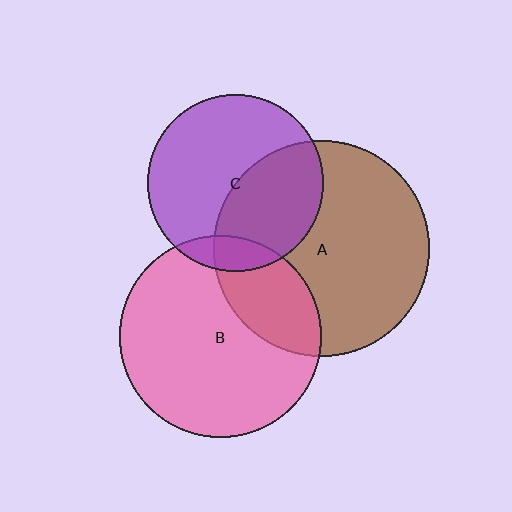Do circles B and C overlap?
Yes.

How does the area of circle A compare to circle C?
Approximately 1.5 times.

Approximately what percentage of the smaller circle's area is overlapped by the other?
Approximately 10%.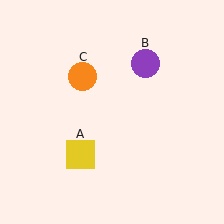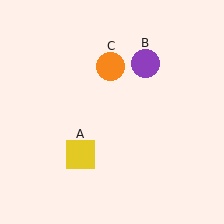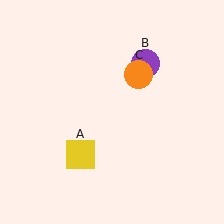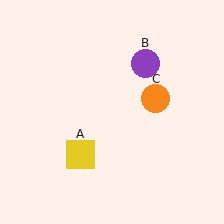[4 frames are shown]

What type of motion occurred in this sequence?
The orange circle (object C) rotated clockwise around the center of the scene.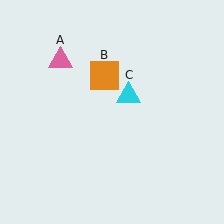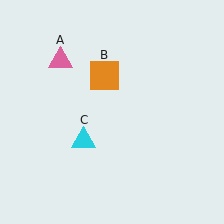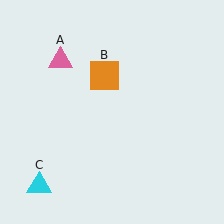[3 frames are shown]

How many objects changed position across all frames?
1 object changed position: cyan triangle (object C).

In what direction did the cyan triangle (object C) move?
The cyan triangle (object C) moved down and to the left.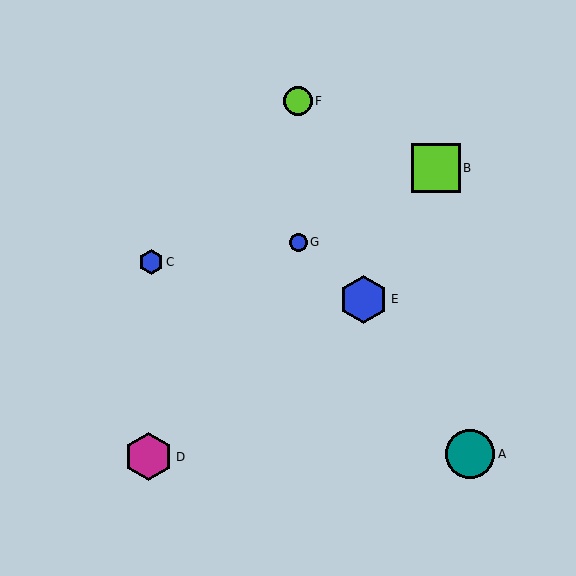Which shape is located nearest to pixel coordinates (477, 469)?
The teal circle (labeled A) at (470, 454) is nearest to that location.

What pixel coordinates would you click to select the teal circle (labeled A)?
Click at (470, 454) to select the teal circle A.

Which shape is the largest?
The teal circle (labeled A) is the largest.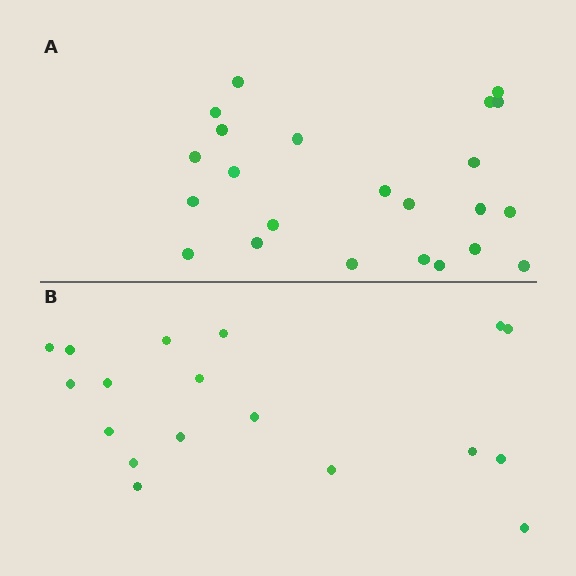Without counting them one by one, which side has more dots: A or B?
Region A (the top region) has more dots.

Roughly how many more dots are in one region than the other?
Region A has about 5 more dots than region B.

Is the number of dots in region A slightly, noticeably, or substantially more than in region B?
Region A has noticeably more, but not dramatically so. The ratio is roughly 1.3 to 1.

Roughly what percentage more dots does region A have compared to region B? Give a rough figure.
About 30% more.